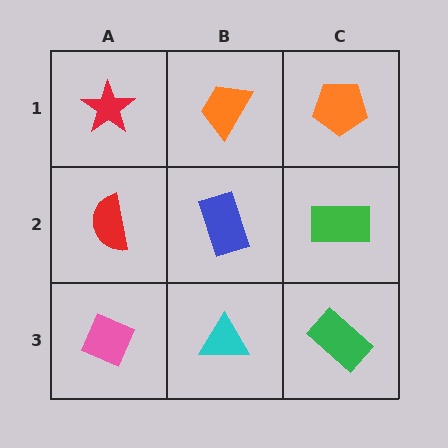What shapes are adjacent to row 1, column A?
A red semicircle (row 2, column A), an orange trapezoid (row 1, column B).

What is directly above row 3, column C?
A green rectangle.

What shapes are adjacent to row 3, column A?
A red semicircle (row 2, column A), a cyan triangle (row 3, column B).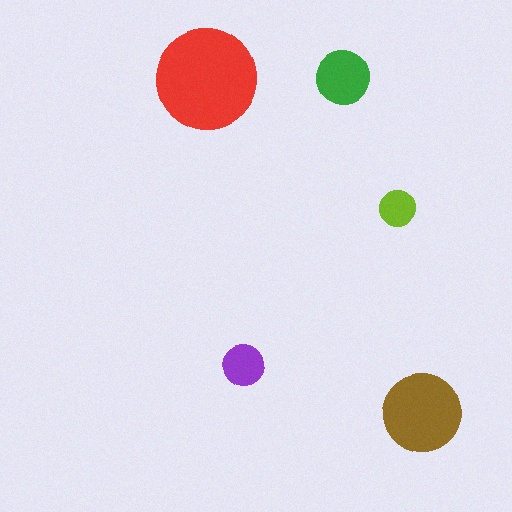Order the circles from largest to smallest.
the red one, the brown one, the green one, the purple one, the lime one.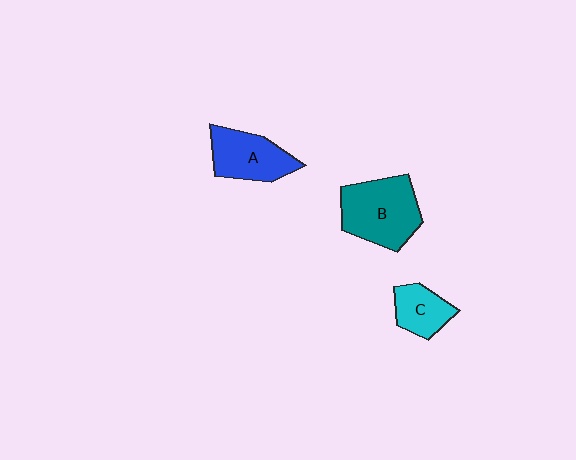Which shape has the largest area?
Shape B (teal).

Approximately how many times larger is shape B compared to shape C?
Approximately 1.9 times.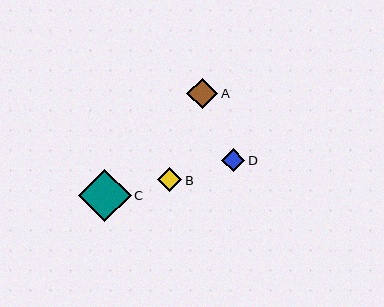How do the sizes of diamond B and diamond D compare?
Diamond B and diamond D are approximately the same size.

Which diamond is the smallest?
Diamond D is the smallest with a size of approximately 23 pixels.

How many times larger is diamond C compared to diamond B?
Diamond C is approximately 2.2 times the size of diamond B.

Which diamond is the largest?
Diamond C is the largest with a size of approximately 52 pixels.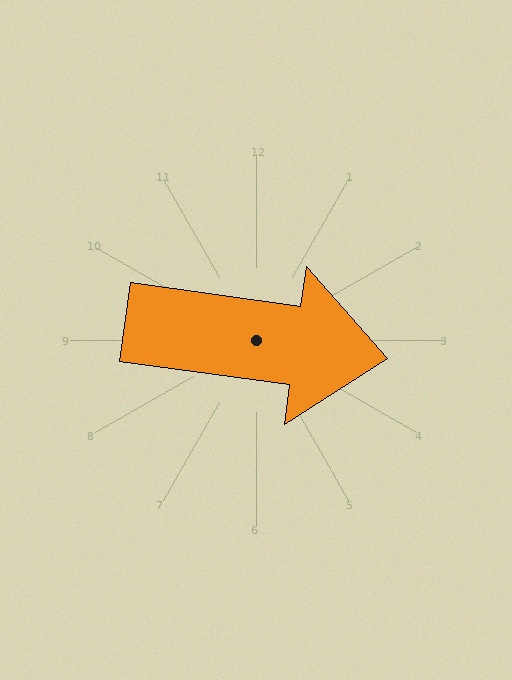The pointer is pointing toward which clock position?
Roughly 3 o'clock.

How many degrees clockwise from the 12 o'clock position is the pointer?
Approximately 98 degrees.